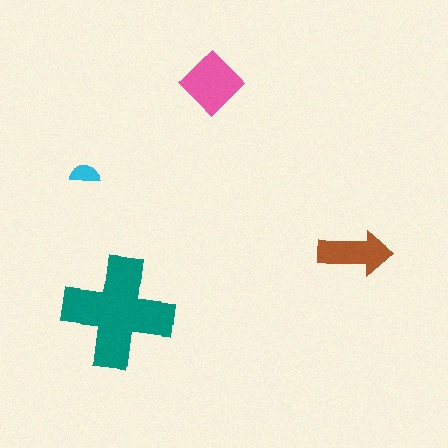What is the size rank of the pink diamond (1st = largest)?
2nd.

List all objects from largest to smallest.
The teal cross, the pink diamond, the brown arrow, the cyan semicircle.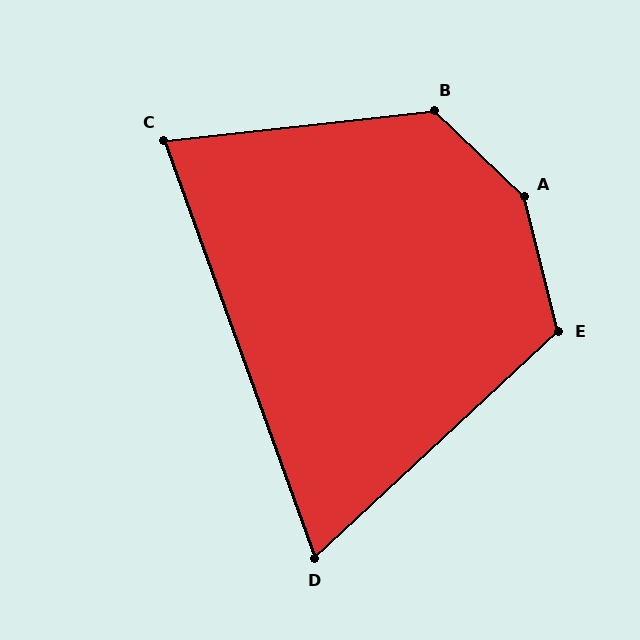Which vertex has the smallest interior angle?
D, at approximately 67 degrees.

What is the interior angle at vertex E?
Approximately 119 degrees (obtuse).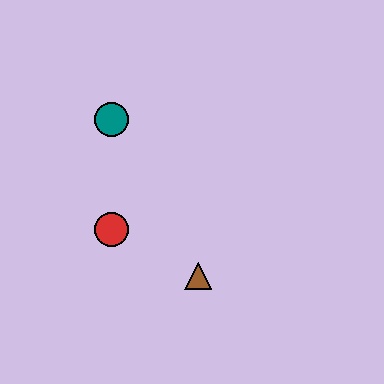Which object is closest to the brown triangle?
The red circle is closest to the brown triangle.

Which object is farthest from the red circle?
The teal circle is farthest from the red circle.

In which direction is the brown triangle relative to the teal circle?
The brown triangle is below the teal circle.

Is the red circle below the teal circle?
Yes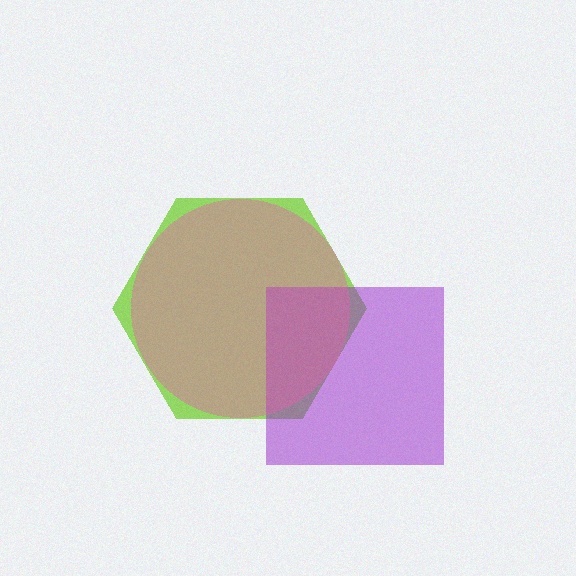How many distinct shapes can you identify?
There are 3 distinct shapes: a lime hexagon, a purple square, a pink circle.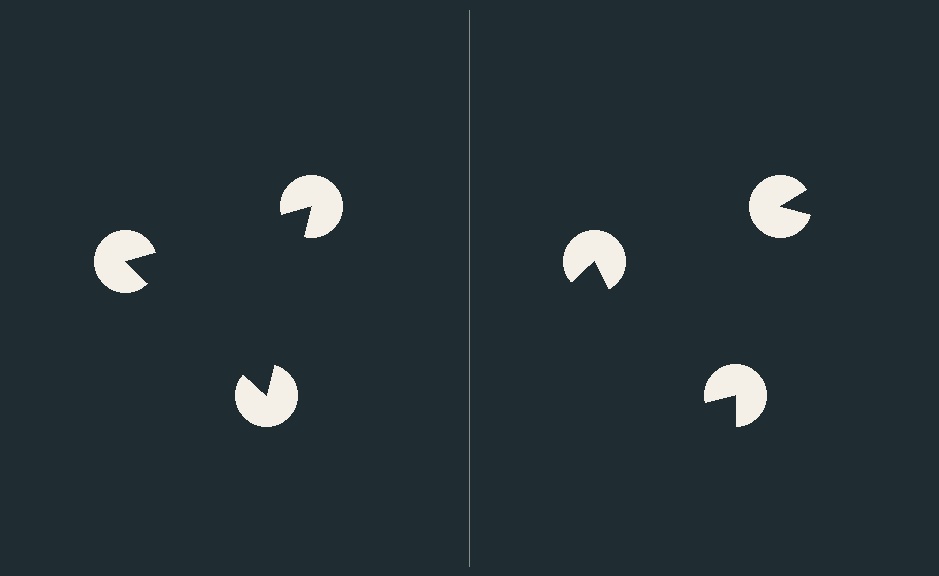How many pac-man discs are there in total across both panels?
6 — 3 on each side.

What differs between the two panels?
The pac-man discs are positioned identically on both sides; only the wedge orientations differ. On the left they align to a triangle; on the right they are misaligned.